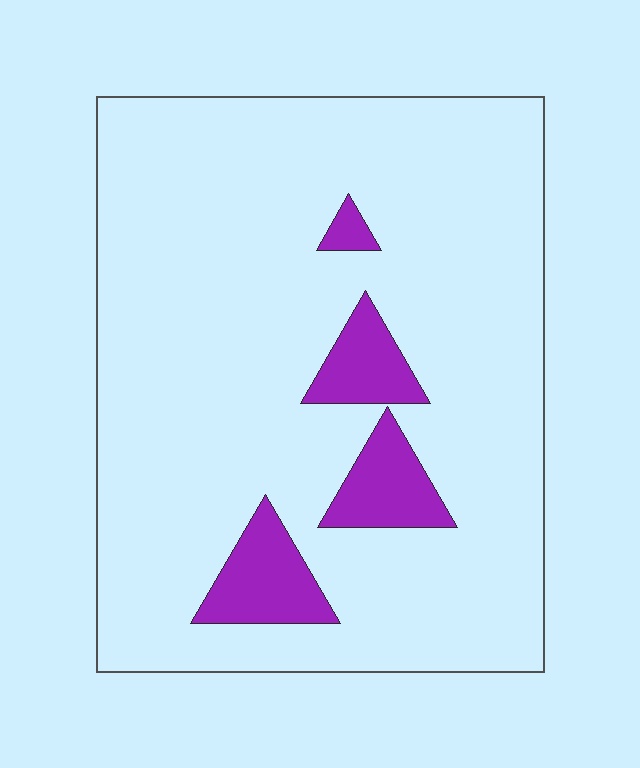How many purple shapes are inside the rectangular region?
4.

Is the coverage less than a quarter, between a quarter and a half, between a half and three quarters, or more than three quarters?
Less than a quarter.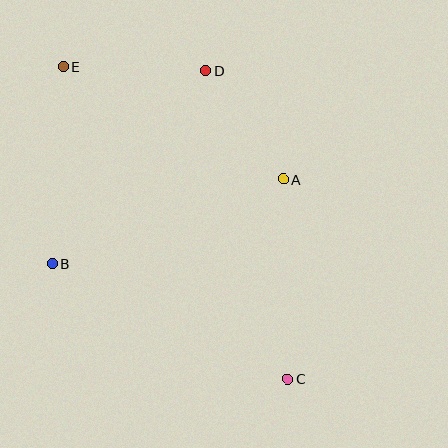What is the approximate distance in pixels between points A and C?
The distance between A and C is approximately 199 pixels.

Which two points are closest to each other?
Points A and D are closest to each other.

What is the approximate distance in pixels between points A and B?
The distance between A and B is approximately 246 pixels.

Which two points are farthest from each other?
Points C and E are farthest from each other.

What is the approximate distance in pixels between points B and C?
The distance between B and C is approximately 262 pixels.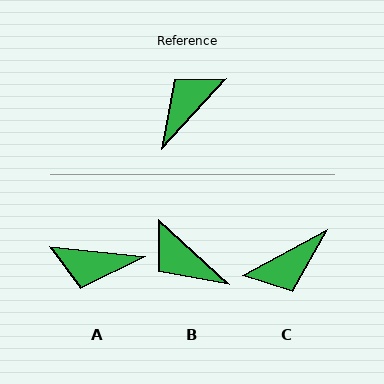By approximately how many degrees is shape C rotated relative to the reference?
Approximately 161 degrees counter-clockwise.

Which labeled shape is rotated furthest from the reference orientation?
C, about 161 degrees away.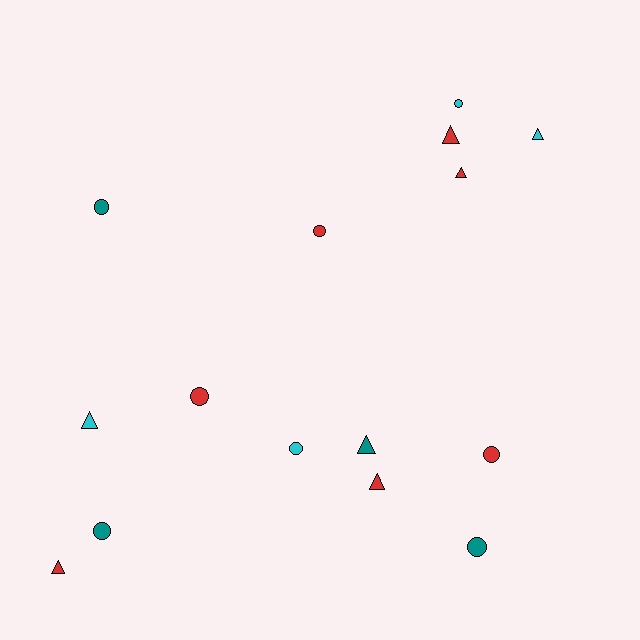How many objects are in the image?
There are 15 objects.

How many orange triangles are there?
There are no orange triangles.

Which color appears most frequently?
Red, with 7 objects.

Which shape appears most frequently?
Circle, with 8 objects.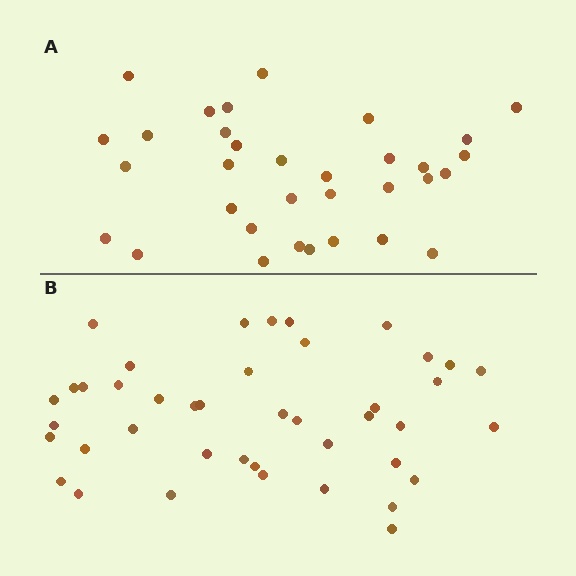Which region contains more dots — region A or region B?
Region B (the bottom region) has more dots.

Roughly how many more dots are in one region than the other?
Region B has roughly 8 or so more dots than region A.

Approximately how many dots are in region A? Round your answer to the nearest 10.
About 30 dots. (The exact count is 33, which rounds to 30.)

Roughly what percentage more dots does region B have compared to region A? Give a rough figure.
About 25% more.